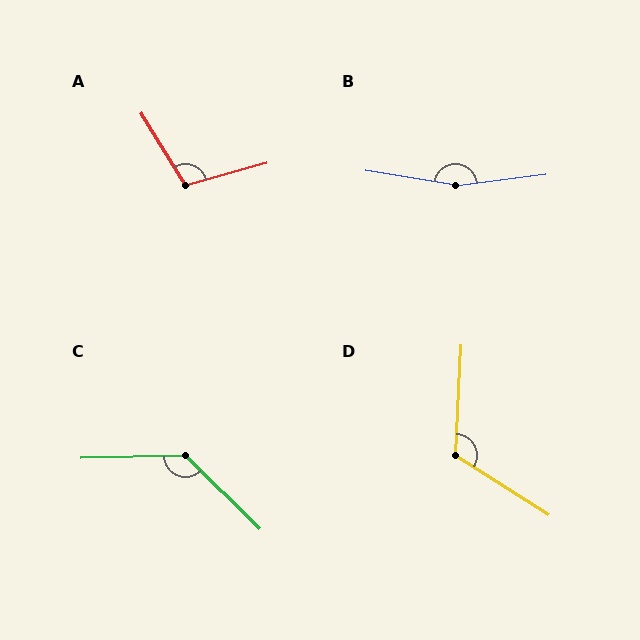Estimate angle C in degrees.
Approximately 134 degrees.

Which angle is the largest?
B, at approximately 163 degrees.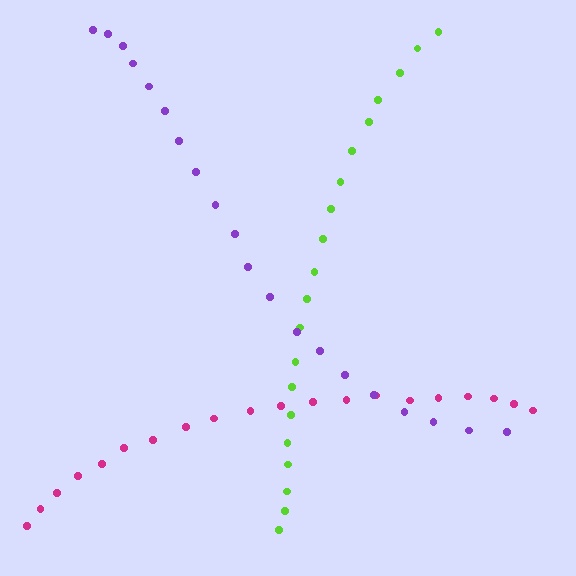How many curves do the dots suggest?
There are 3 distinct paths.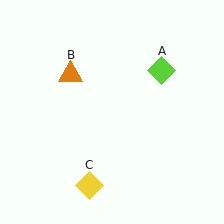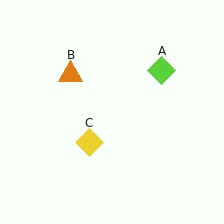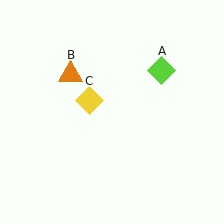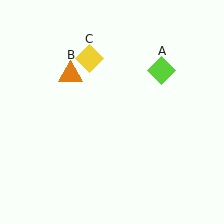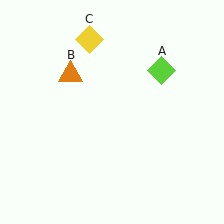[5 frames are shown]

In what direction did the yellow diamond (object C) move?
The yellow diamond (object C) moved up.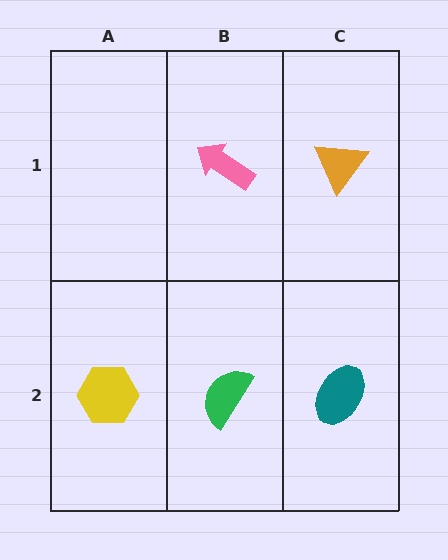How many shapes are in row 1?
2 shapes.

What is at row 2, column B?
A green semicircle.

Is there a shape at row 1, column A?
No, that cell is empty.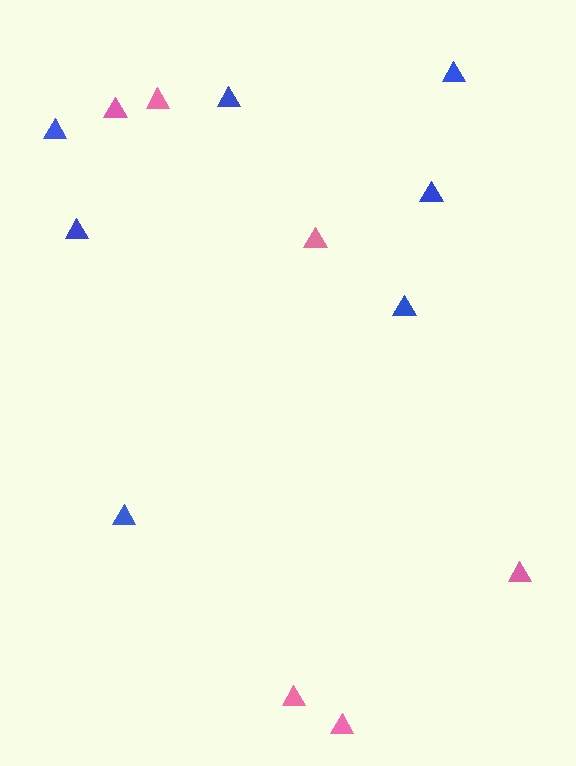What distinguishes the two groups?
There are 2 groups: one group of pink triangles (6) and one group of blue triangles (7).